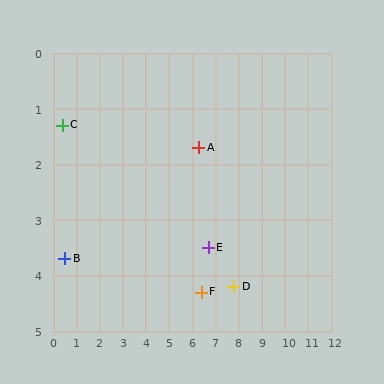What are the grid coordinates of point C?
Point C is at approximately (0.4, 1.3).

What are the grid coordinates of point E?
Point E is at approximately (6.7, 3.5).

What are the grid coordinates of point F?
Point F is at approximately (6.4, 4.3).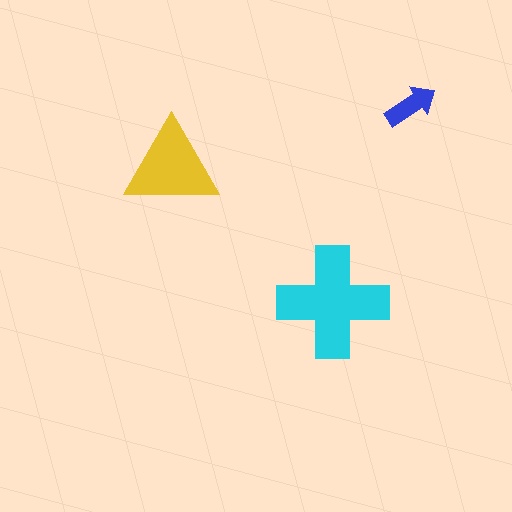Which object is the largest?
The cyan cross.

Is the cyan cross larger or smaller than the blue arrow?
Larger.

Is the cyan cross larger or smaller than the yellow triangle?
Larger.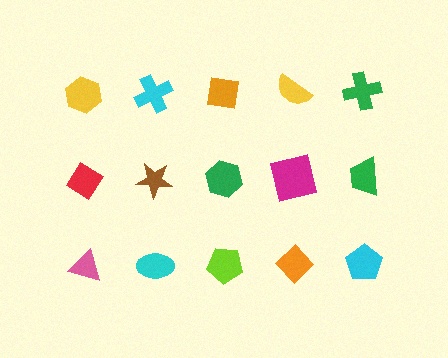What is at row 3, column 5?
A cyan pentagon.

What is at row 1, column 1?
A yellow hexagon.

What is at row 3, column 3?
A lime pentagon.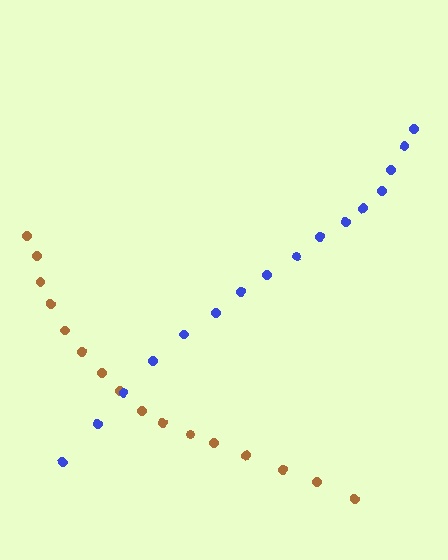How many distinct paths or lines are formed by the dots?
There are 2 distinct paths.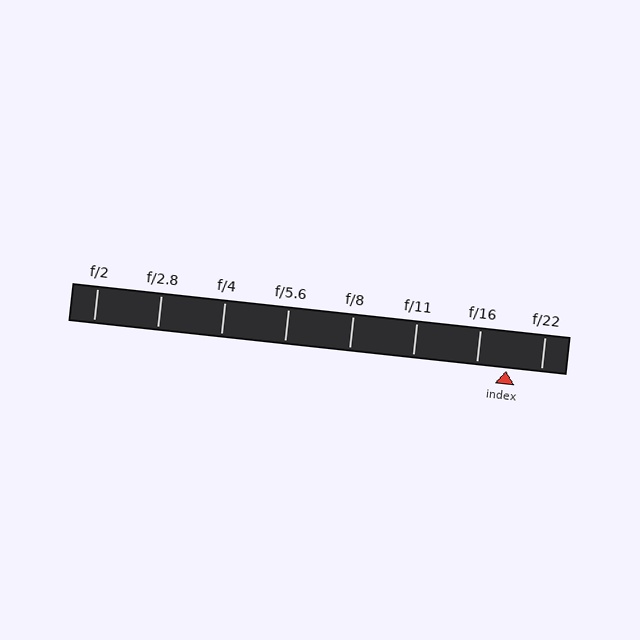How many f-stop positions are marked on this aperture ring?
There are 8 f-stop positions marked.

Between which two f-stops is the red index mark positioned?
The index mark is between f/16 and f/22.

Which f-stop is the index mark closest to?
The index mark is closest to f/16.